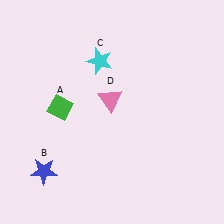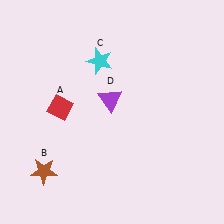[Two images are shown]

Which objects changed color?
A changed from green to red. B changed from blue to brown. D changed from pink to purple.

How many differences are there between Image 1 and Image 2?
There are 3 differences between the two images.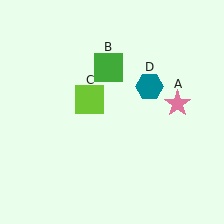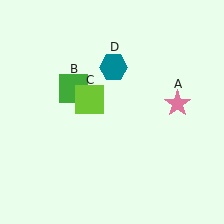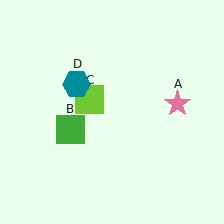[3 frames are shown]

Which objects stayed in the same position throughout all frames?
Pink star (object A) and lime square (object C) remained stationary.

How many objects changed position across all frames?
2 objects changed position: green square (object B), teal hexagon (object D).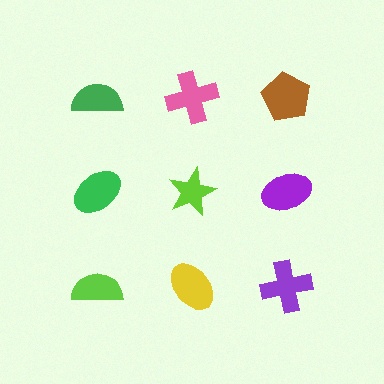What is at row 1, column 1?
A green semicircle.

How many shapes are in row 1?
3 shapes.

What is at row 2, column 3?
A purple ellipse.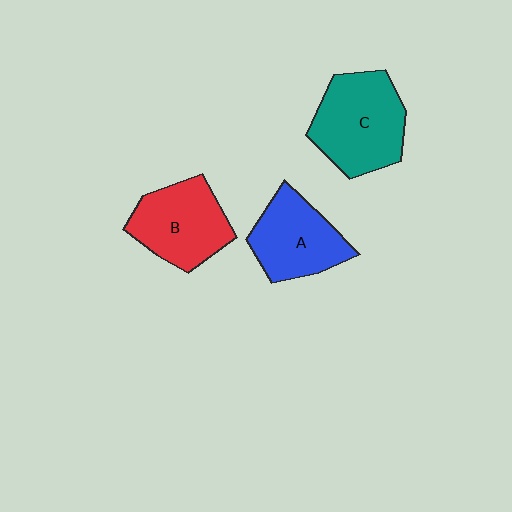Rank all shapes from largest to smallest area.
From largest to smallest: C (teal), B (red), A (blue).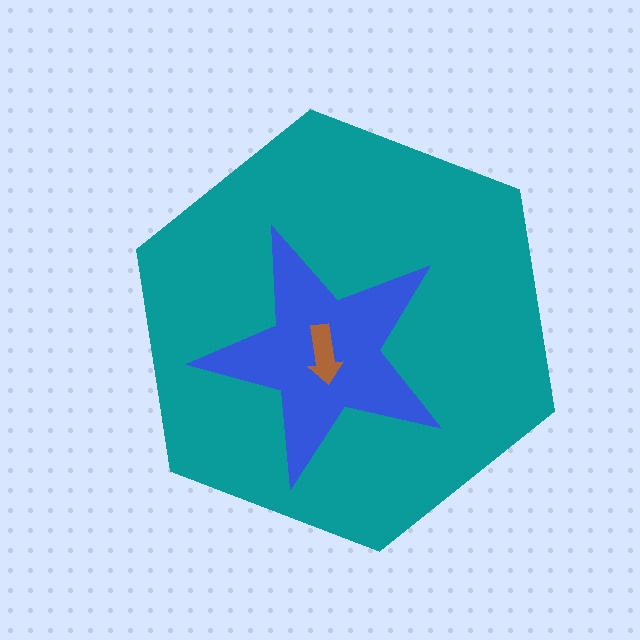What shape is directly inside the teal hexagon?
The blue star.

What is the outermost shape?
The teal hexagon.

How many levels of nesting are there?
3.